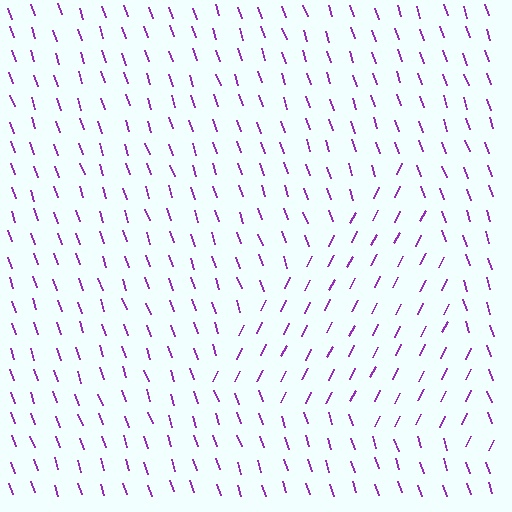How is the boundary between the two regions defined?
The boundary is defined purely by a change in line orientation (approximately 45 degrees difference). All lines are the same color and thickness.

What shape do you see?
I see a triangle.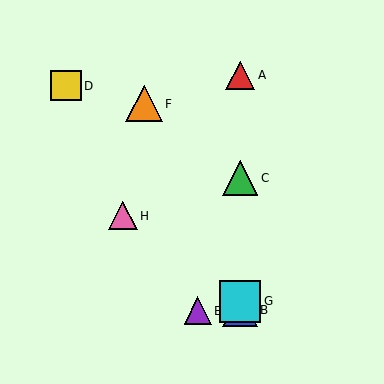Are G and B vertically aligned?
Yes, both are at x≈240.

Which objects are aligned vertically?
Objects A, B, C, G are aligned vertically.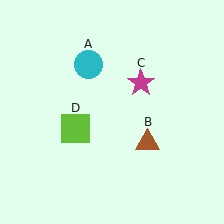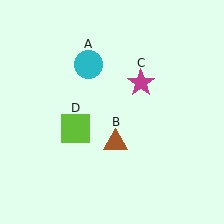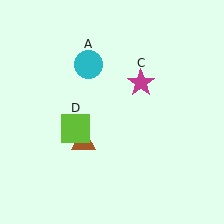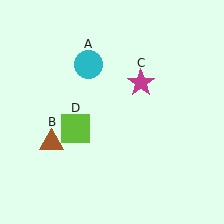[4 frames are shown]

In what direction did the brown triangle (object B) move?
The brown triangle (object B) moved left.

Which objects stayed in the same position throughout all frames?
Cyan circle (object A) and magenta star (object C) and lime square (object D) remained stationary.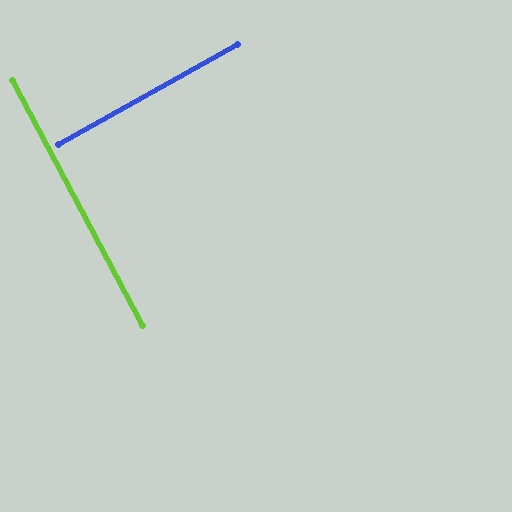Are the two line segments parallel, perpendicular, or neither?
Perpendicular — they meet at approximately 89°.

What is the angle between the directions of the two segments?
Approximately 89 degrees.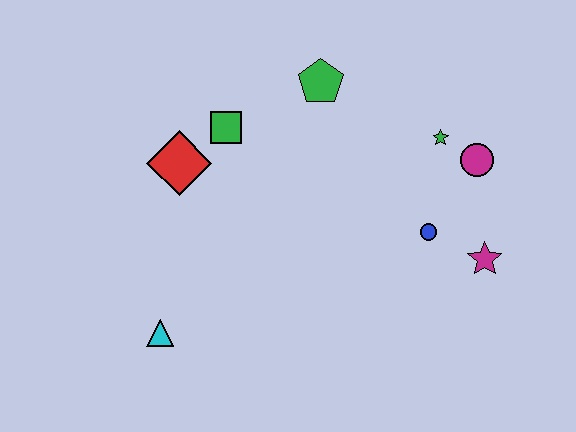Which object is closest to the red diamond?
The green square is closest to the red diamond.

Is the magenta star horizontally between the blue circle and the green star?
No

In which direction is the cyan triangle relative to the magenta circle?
The cyan triangle is to the left of the magenta circle.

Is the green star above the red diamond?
Yes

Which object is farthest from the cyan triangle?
The magenta circle is farthest from the cyan triangle.